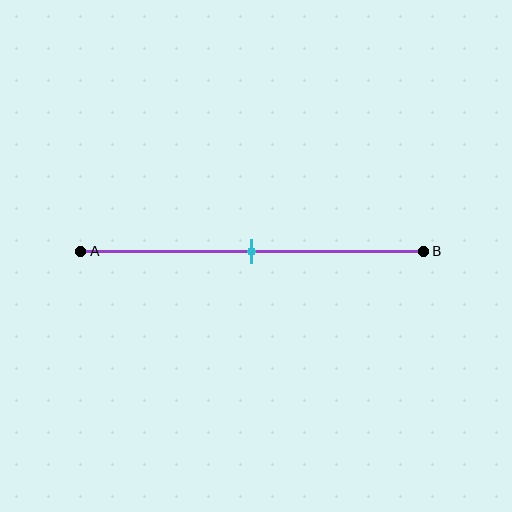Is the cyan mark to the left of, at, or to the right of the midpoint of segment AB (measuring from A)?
The cyan mark is approximately at the midpoint of segment AB.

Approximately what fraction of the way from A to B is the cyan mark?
The cyan mark is approximately 50% of the way from A to B.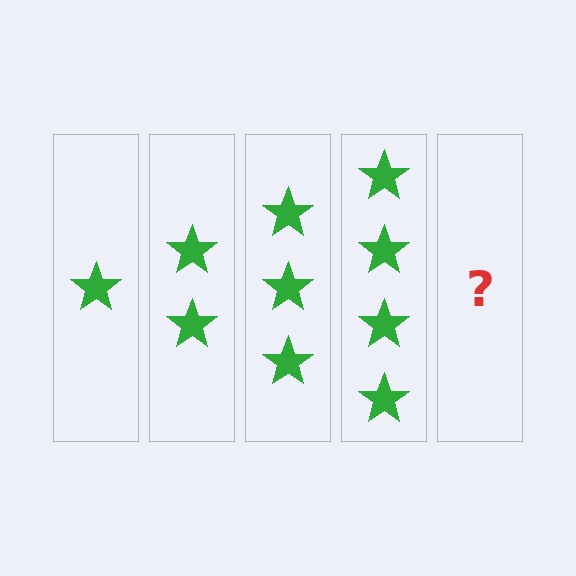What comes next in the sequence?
The next element should be 5 stars.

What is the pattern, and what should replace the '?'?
The pattern is that each step adds one more star. The '?' should be 5 stars.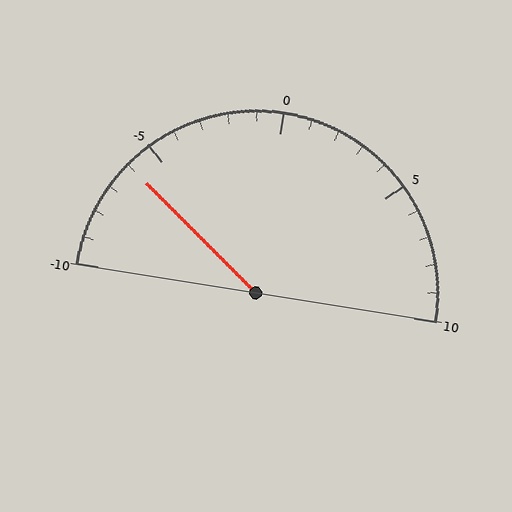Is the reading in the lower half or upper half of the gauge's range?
The reading is in the lower half of the range (-10 to 10).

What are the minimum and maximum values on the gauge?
The gauge ranges from -10 to 10.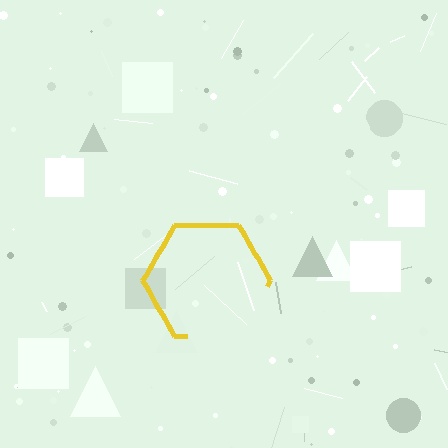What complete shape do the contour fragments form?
The contour fragments form a hexagon.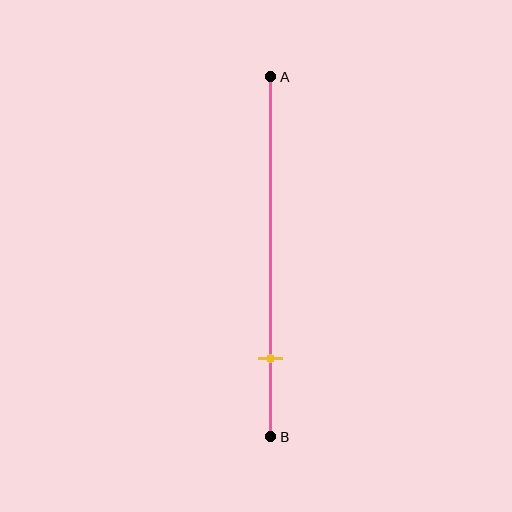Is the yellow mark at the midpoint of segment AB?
No, the mark is at about 80% from A, not at the 50% midpoint.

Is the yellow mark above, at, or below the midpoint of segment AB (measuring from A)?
The yellow mark is below the midpoint of segment AB.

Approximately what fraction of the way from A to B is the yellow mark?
The yellow mark is approximately 80% of the way from A to B.